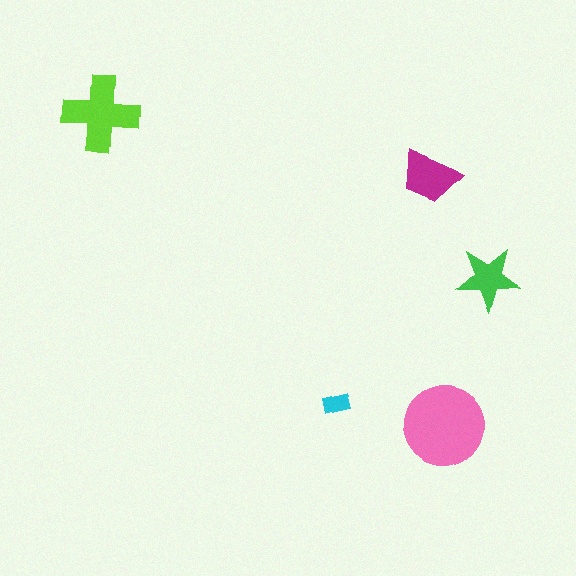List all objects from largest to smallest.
The pink circle, the lime cross, the magenta trapezoid, the green star, the cyan rectangle.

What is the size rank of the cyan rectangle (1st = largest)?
5th.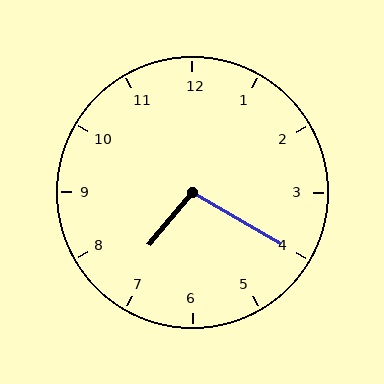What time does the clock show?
7:20.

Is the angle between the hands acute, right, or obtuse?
It is obtuse.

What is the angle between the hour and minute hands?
Approximately 100 degrees.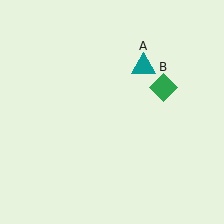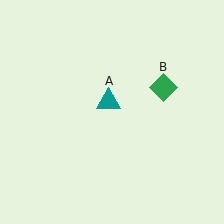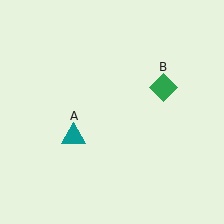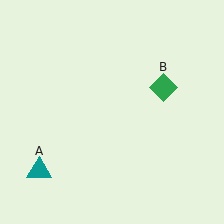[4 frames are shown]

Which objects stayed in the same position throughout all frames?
Green diamond (object B) remained stationary.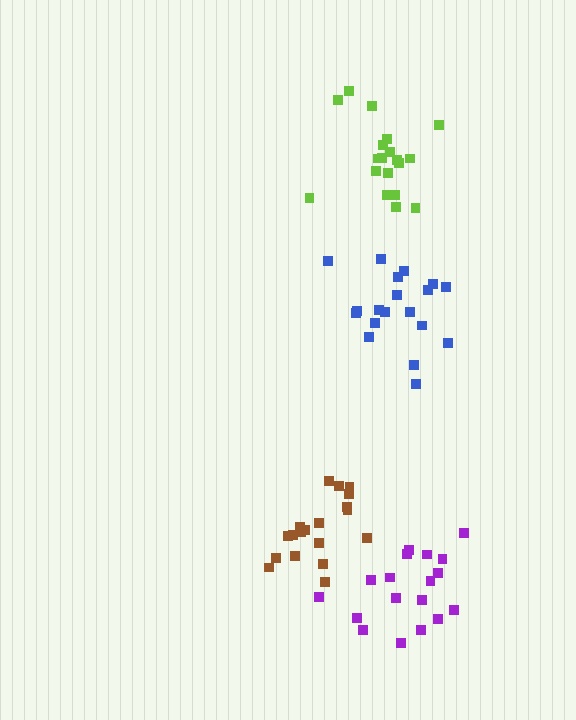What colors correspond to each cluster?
The clusters are colored: lime, blue, brown, purple.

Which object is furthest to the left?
The brown cluster is leftmost.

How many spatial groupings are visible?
There are 4 spatial groupings.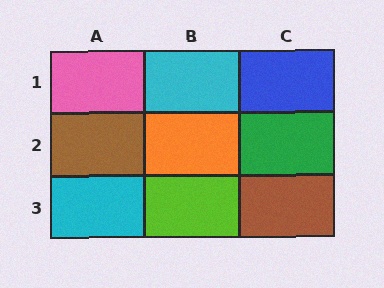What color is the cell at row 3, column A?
Cyan.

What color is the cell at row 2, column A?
Brown.